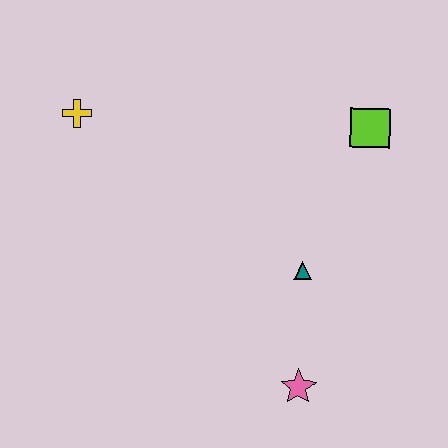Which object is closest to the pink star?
The teal triangle is closest to the pink star.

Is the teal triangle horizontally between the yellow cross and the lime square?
Yes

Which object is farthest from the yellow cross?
The pink star is farthest from the yellow cross.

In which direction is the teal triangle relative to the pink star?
The teal triangle is above the pink star.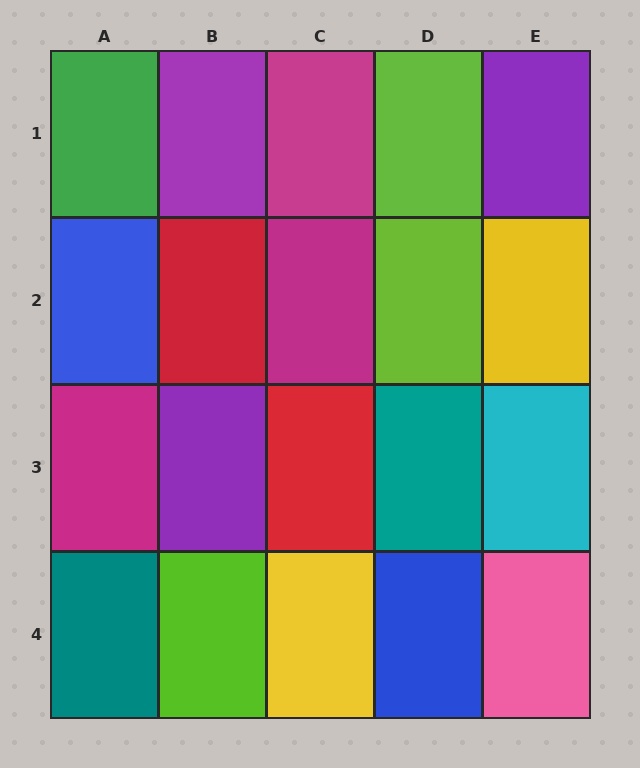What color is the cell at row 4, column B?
Lime.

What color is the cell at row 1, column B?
Purple.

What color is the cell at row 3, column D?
Teal.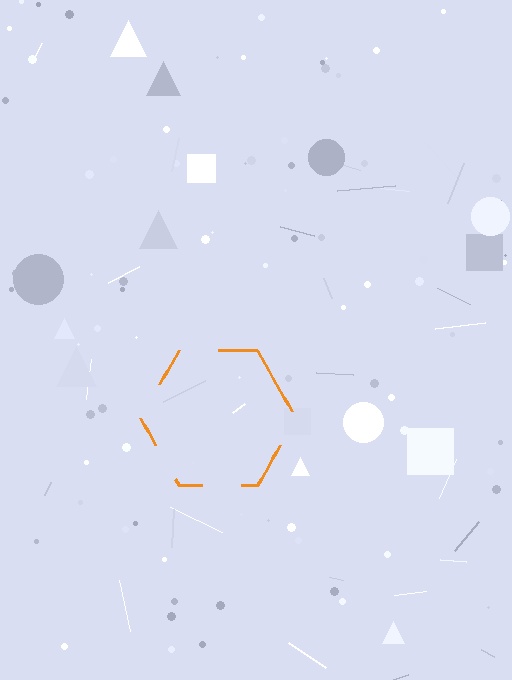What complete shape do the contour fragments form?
The contour fragments form a hexagon.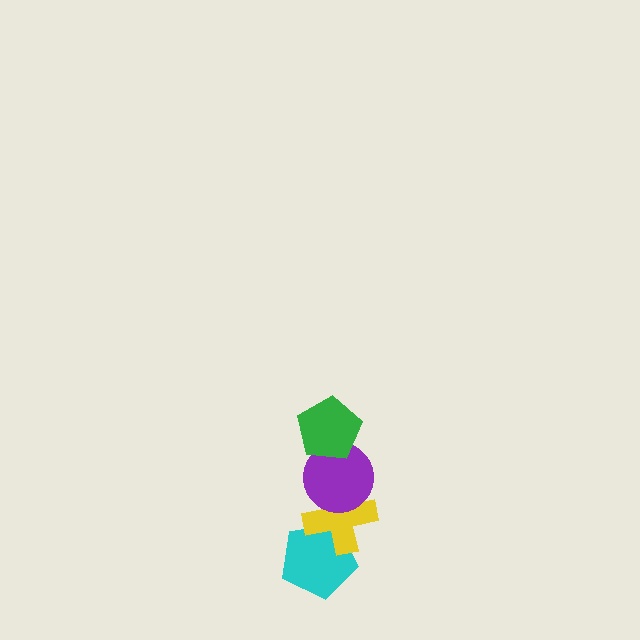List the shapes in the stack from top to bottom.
From top to bottom: the green pentagon, the purple circle, the yellow cross, the cyan pentagon.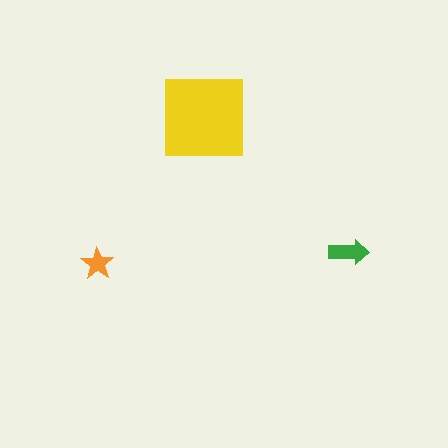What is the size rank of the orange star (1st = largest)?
3rd.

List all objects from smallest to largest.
The orange star, the green arrow, the yellow square.